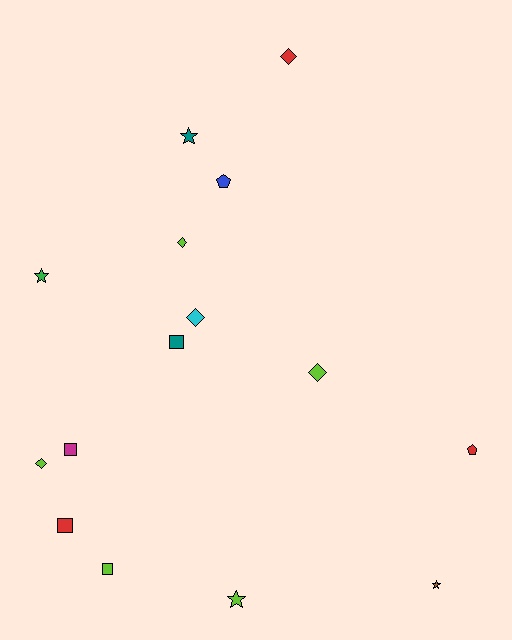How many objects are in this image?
There are 15 objects.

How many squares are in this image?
There are 4 squares.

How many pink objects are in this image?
There are no pink objects.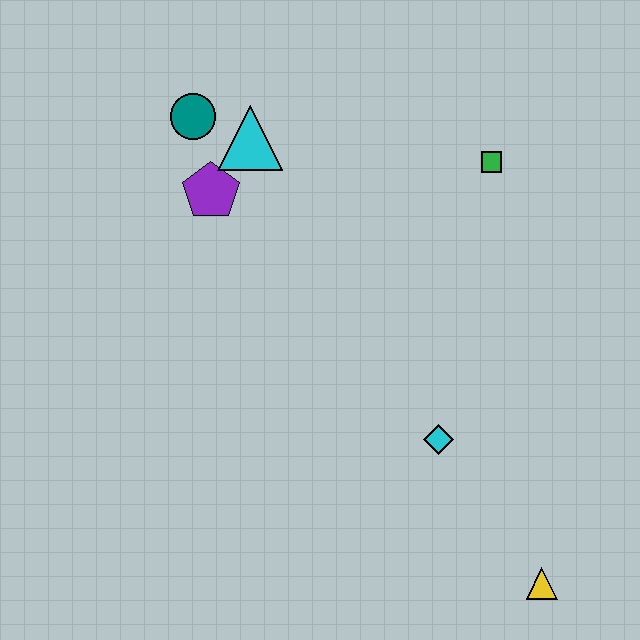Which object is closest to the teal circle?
The cyan triangle is closest to the teal circle.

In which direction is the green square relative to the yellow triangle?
The green square is above the yellow triangle.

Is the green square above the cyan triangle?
No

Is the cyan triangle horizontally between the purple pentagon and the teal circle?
No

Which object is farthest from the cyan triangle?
The yellow triangle is farthest from the cyan triangle.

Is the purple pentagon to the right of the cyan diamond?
No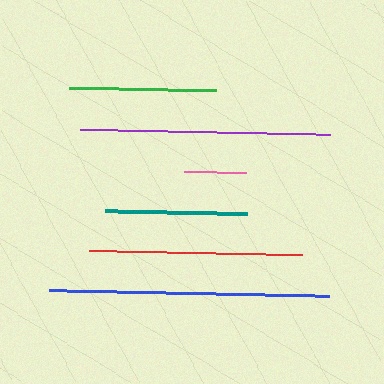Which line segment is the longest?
The blue line is the longest at approximately 280 pixels.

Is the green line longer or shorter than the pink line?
The green line is longer than the pink line.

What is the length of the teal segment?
The teal segment is approximately 141 pixels long.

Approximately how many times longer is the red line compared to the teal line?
The red line is approximately 1.5 times the length of the teal line.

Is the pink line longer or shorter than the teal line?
The teal line is longer than the pink line.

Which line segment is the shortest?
The pink line is the shortest at approximately 61 pixels.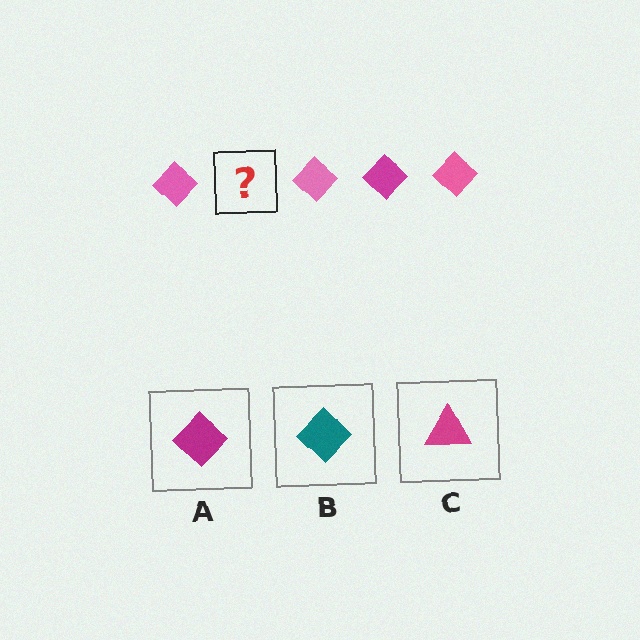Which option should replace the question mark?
Option A.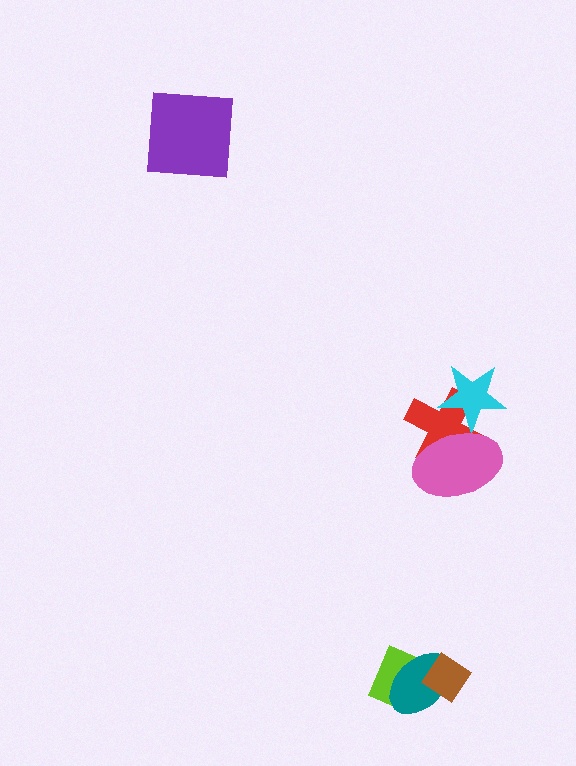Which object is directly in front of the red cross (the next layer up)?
The cyan star is directly in front of the red cross.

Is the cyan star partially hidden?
Yes, it is partially covered by another shape.